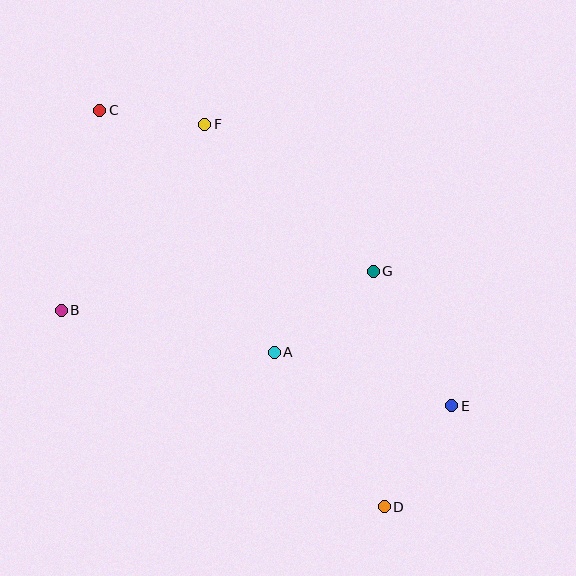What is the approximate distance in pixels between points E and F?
The distance between E and F is approximately 375 pixels.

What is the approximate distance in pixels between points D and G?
The distance between D and G is approximately 236 pixels.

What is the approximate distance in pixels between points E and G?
The distance between E and G is approximately 156 pixels.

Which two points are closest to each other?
Points C and F are closest to each other.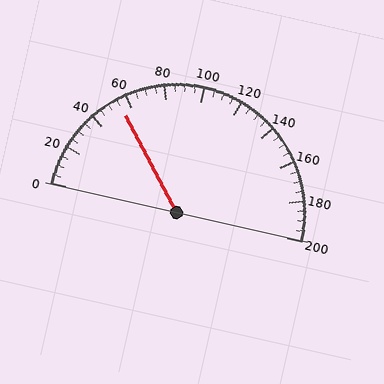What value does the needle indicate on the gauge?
The needle indicates approximately 55.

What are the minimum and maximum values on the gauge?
The gauge ranges from 0 to 200.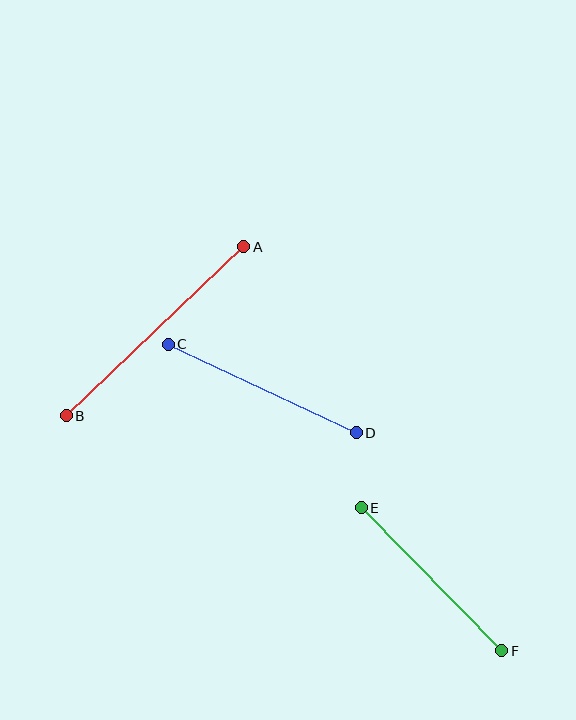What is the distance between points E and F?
The distance is approximately 200 pixels.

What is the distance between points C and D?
The distance is approximately 208 pixels.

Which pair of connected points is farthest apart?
Points A and B are farthest apart.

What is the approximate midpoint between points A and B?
The midpoint is at approximately (155, 331) pixels.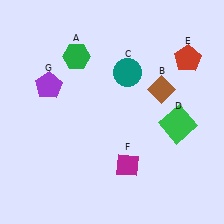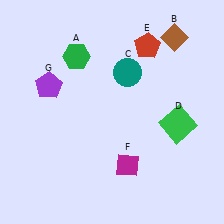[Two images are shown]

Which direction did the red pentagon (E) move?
The red pentagon (E) moved left.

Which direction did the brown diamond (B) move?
The brown diamond (B) moved up.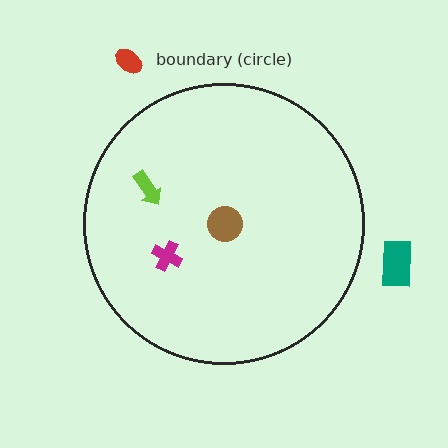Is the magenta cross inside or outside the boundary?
Inside.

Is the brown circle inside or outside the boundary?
Inside.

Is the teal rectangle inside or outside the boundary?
Outside.